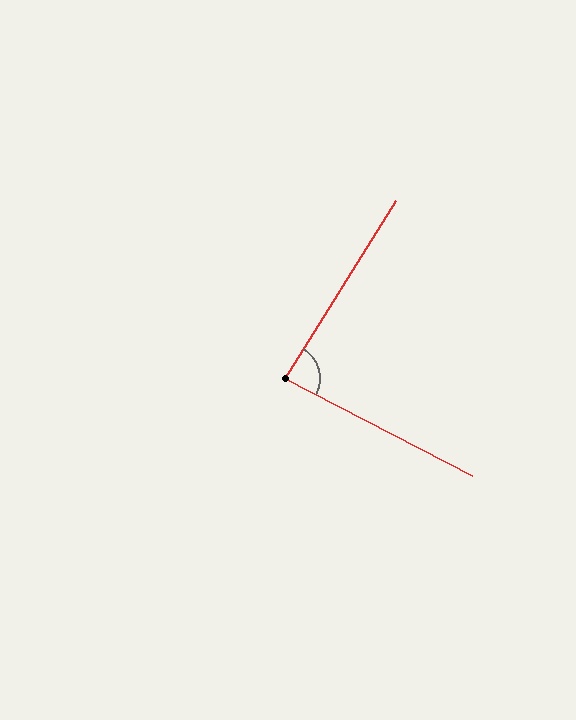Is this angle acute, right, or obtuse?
It is approximately a right angle.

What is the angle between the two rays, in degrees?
Approximately 86 degrees.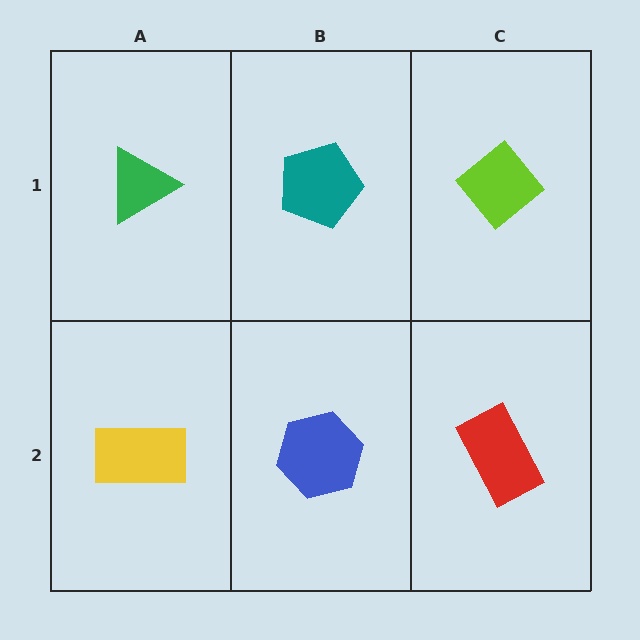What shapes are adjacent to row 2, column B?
A teal pentagon (row 1, column B), a yellow rectangle (row 2, column A), a red rectangle (row 2, column C).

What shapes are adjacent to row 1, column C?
A red rectangle (row 2, column C), a teal pentagon (row 1, column B).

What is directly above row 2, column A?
A green triangle.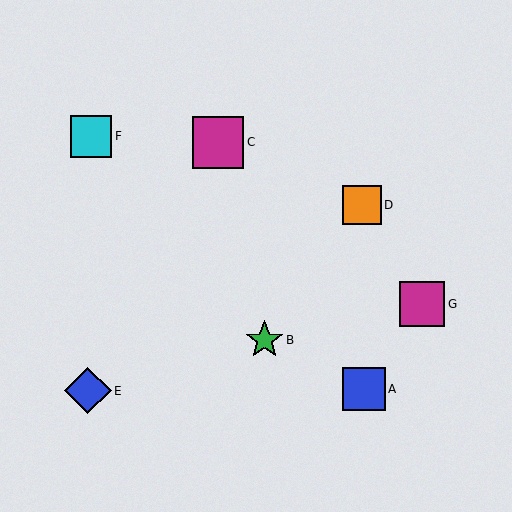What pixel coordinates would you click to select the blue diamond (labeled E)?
Click at (88, 391) to select the blue diamond E.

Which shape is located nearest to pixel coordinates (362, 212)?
The orange square (labeled D) at (362, 205) is nearest to that location.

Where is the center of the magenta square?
The center of the magenta square is at (422, 304).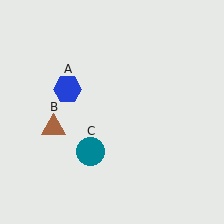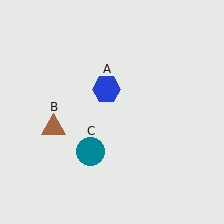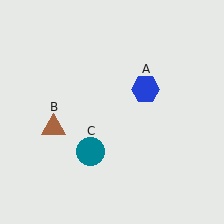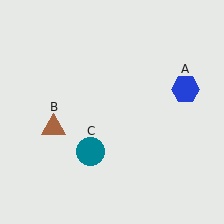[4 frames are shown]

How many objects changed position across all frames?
1 object changed position: blue hexagon (object A).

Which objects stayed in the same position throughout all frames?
Brown triangle (object B) and teal circle (object C) remained stationary.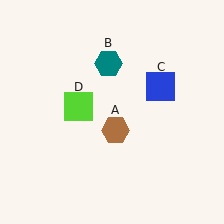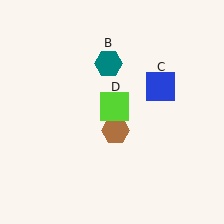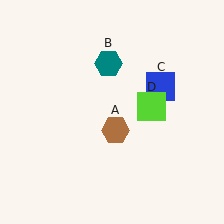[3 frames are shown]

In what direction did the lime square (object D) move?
The lime square (object D) moved right.